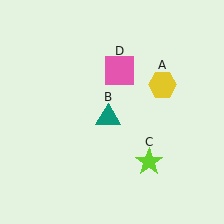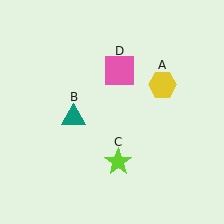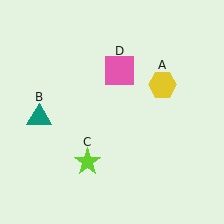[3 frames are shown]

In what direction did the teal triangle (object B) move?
The teal triangle (object B) moved left.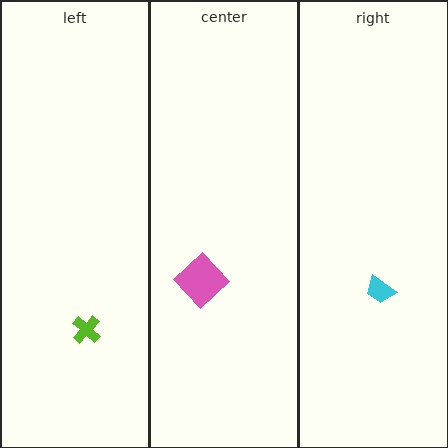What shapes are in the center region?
The pink diamond.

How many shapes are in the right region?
1.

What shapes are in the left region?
The lime cross.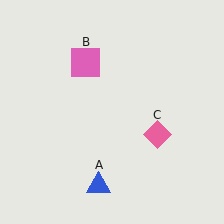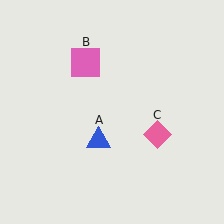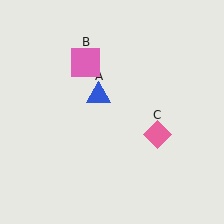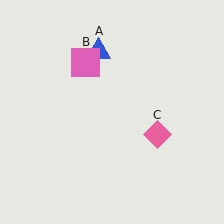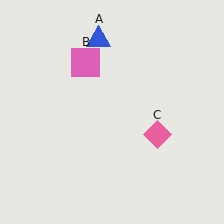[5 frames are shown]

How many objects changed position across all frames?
1 object changed position: blue triangle (object A).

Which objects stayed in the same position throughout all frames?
Pink square (object B) and pink diamond (object C) remained stationary.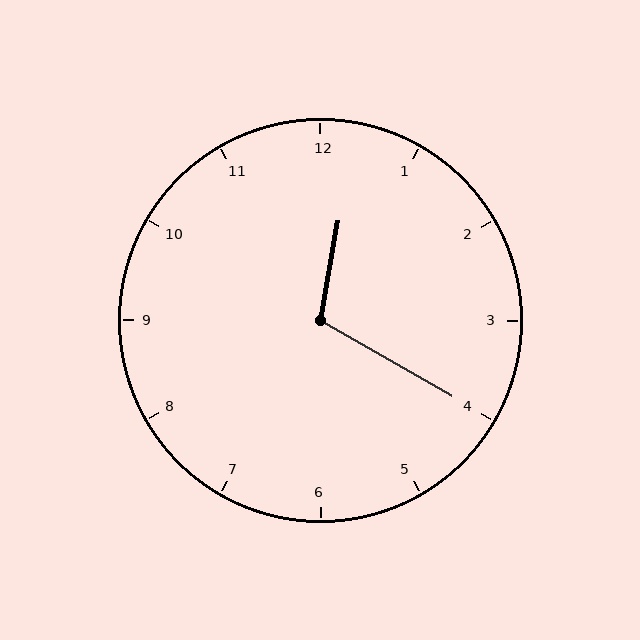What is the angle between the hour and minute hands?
Approximately 110 degrees.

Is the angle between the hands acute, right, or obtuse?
It is obtuse.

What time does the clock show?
12:20.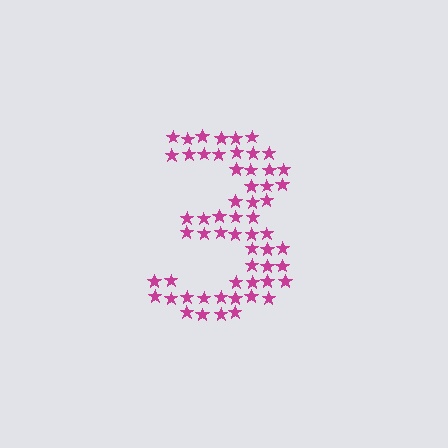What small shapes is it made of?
It is made of small stars.